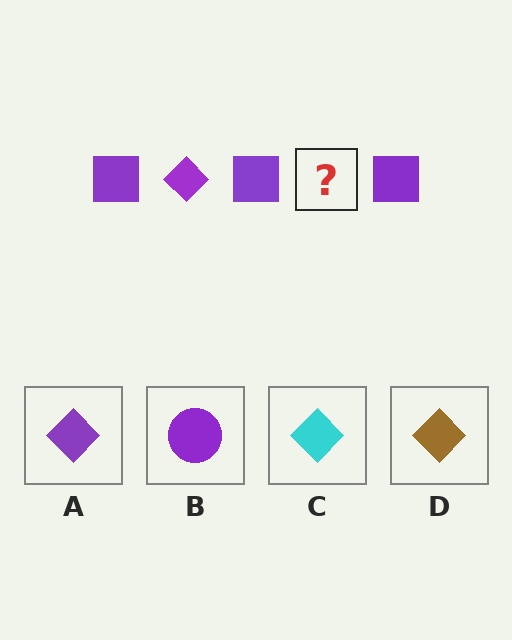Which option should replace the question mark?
Option A.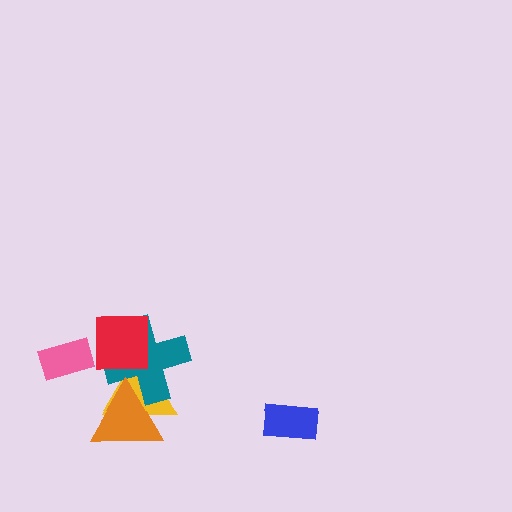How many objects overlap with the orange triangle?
2 objects overlap with the orange triangle.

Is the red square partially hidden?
No, no other shape covers it.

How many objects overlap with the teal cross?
3 objects overlap with the teal cross.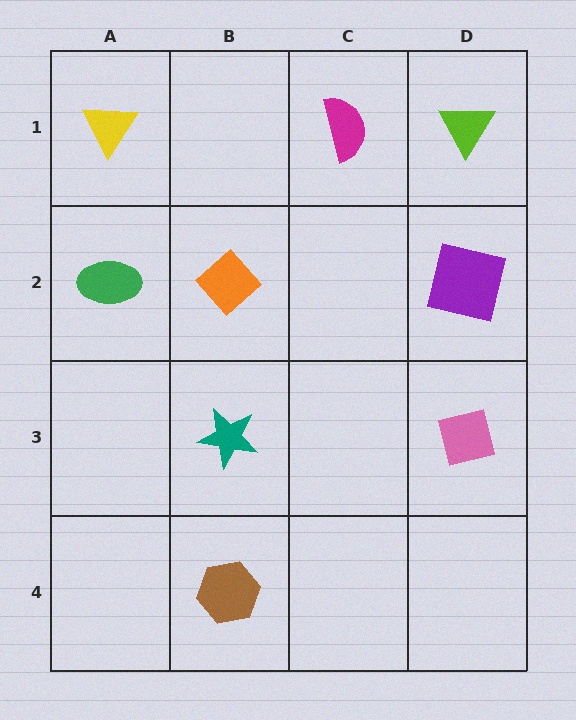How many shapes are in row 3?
2 shapes.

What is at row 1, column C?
A magenta semicircle.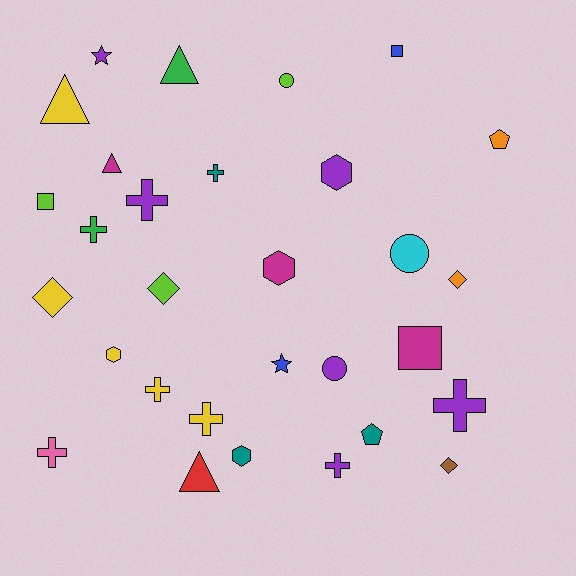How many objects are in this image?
There are 30 objects.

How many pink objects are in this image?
There is 1 pink object.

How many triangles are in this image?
There are 4 triangles.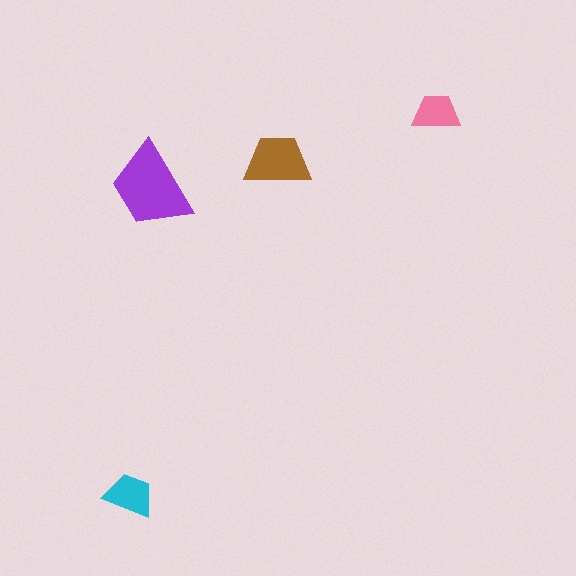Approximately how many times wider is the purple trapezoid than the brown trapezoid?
About 1.5 times wider.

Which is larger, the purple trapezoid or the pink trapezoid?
The purple one.